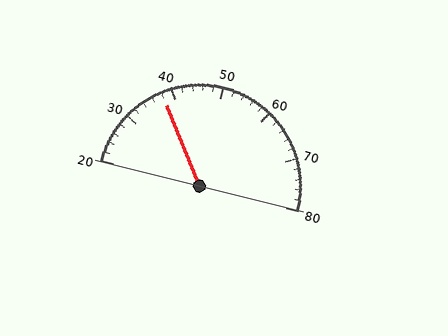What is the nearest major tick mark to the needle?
The nearest major tick mark is 40.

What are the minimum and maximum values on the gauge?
The gauge ranges from 20 to 80.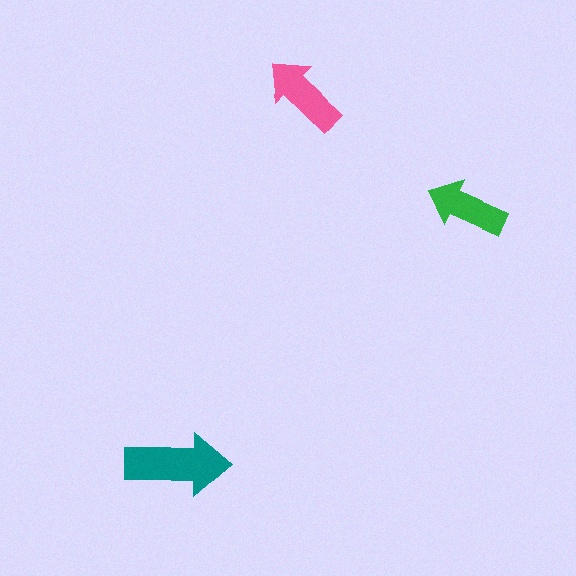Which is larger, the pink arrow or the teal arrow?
The teal one.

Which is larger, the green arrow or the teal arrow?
The teal one.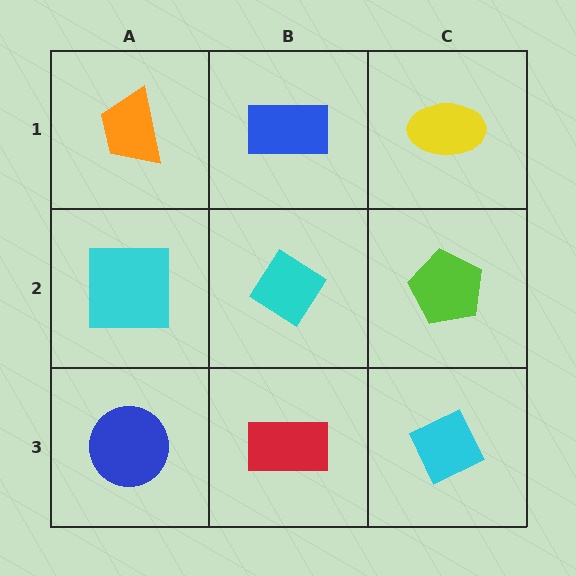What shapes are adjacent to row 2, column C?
A yellow ellipse (row 1, column C), a cyan diamond (row 3, column C), a cyan diamond (row 2, column B).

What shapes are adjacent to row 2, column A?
An orange trapezoid (row 1, column A), a blue circle (row 3, column A), a cyan diamond (row 2, column B).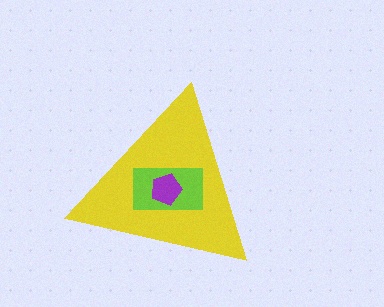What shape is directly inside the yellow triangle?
The lime rectangle.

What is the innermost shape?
The purple pentagon.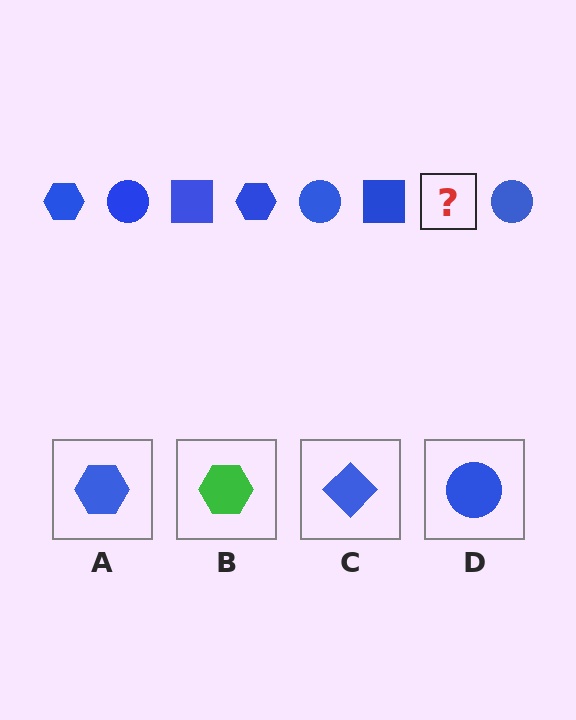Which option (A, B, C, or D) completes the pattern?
A.